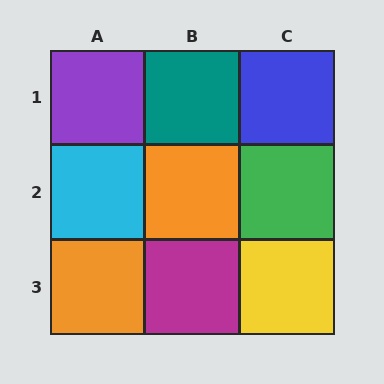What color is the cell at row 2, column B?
Orange.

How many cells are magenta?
1 cell is magenta.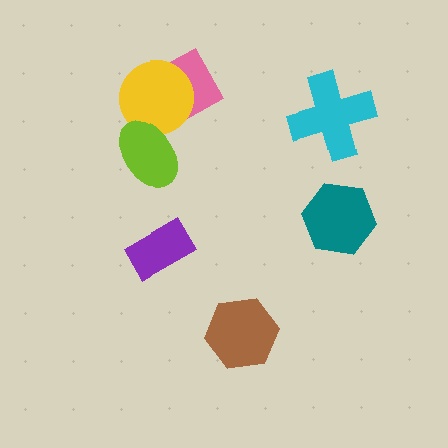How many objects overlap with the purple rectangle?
0 objects overlap with the purple rectangle.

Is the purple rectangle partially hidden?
No, no other shape covers it.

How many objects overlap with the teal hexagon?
0 objects overlap with the teal hexagon.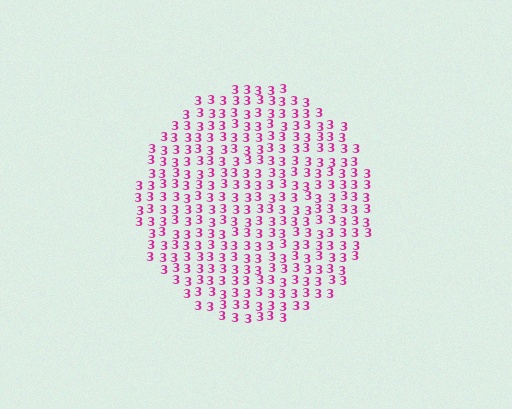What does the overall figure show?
The overall figure shows a circle.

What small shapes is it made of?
It is made of small digit 3's.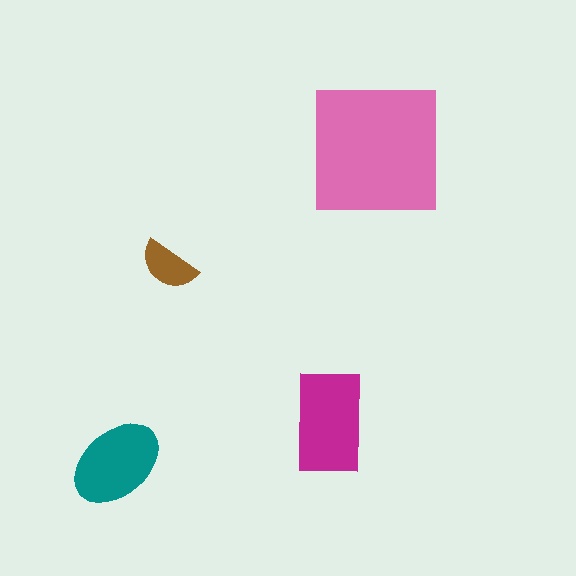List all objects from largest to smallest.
The pink square, the magenta rectangle, the teal ellipse, the brown semicircle.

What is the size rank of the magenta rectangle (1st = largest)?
2nd.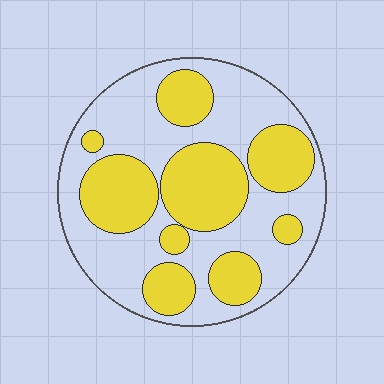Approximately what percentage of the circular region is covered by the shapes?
Approximately 40%.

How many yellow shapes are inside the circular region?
9.